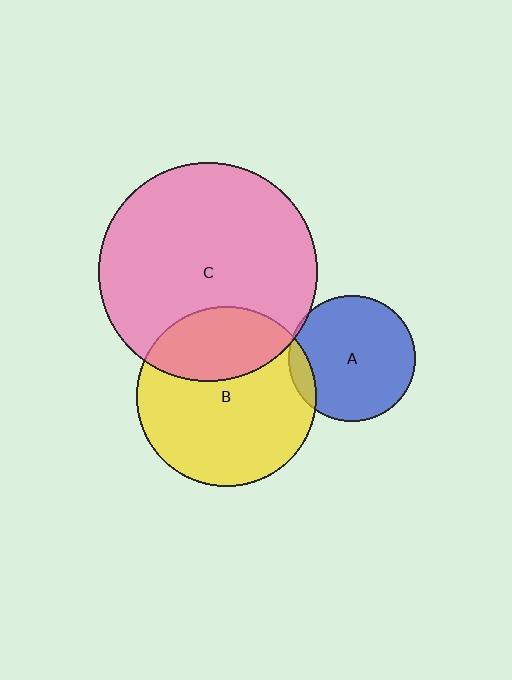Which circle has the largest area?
Circle C (pink).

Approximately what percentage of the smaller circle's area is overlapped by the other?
Approximately 5%.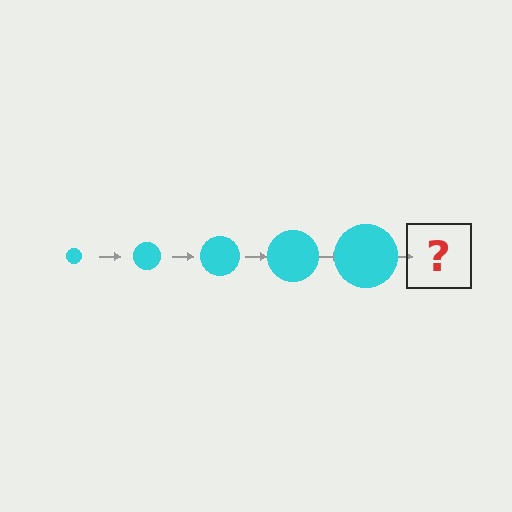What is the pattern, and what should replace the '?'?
The pattern is that the circle gets progressively larger each step. The '?' should be a cyan circle, larger than the previous one.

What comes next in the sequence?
The next element should be a cyan circle, larger than the previous one.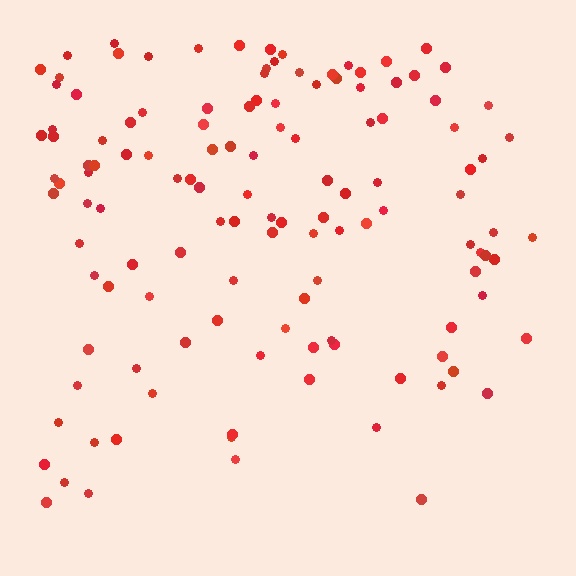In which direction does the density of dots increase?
From bottom to top, with the top side densest.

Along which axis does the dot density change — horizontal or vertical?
Vertical.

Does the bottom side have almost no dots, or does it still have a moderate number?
Still a moderate number, just noticeably fewer than the top.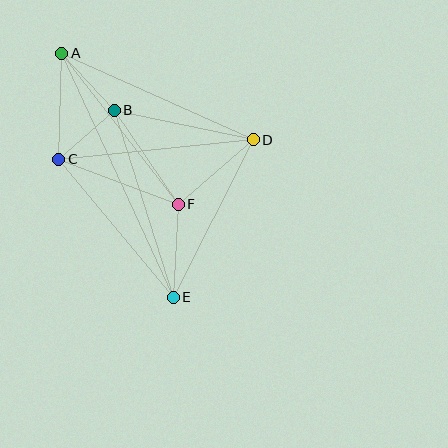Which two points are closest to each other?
Points B and C are closest to each other.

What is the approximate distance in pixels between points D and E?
The distance between D and E is approximately 176 pixels.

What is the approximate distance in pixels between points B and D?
The distance between B and D is approximately 142 pixels.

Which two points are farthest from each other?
Points A and E are farthest from each other.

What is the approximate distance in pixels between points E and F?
The distance between E and F is approximately 93 pixels.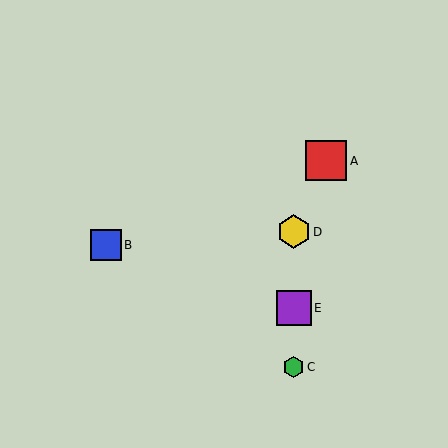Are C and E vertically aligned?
Yes, both are at x≈294.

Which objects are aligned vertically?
Objects C, D, E are aligned vertically.